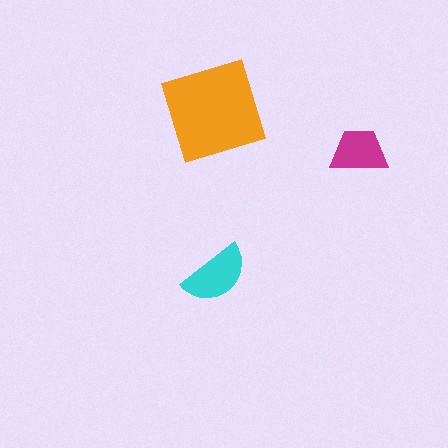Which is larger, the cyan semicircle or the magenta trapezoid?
The cyan semicircle.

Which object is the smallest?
The magenta trapezoid.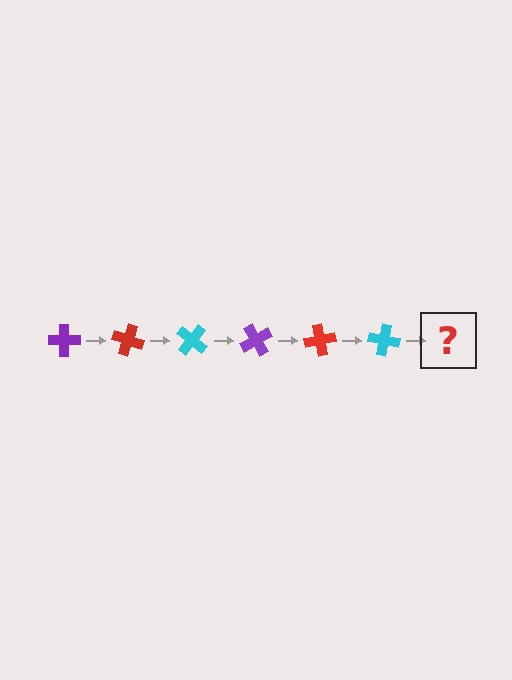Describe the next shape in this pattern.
It should be a purple cross, rotated 120 degrees from the start.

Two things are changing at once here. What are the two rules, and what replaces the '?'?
The two rules are that it rotates 20 degrees each step and the color cycles through purple, red, and cyan. The '?' should be a purple cross, rotated 120 degrees from the start.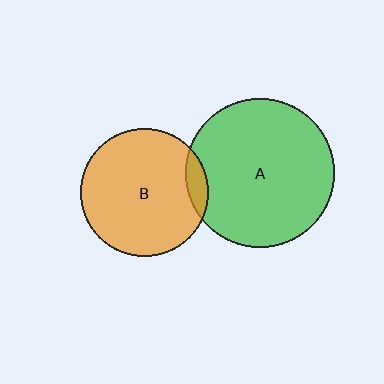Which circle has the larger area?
Circle A (green).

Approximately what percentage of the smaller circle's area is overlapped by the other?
Approximately 10%.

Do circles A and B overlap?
Yes.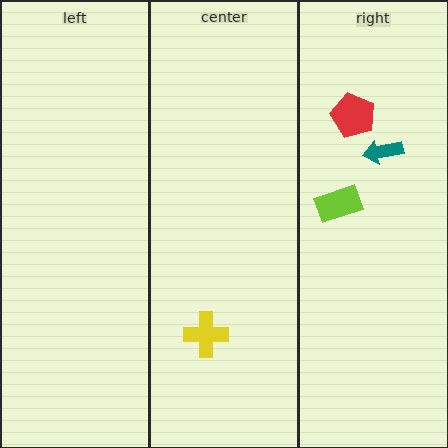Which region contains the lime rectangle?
The right region.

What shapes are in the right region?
The lime rectangle, the teal arrow, the red pentagon.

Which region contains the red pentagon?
The right region.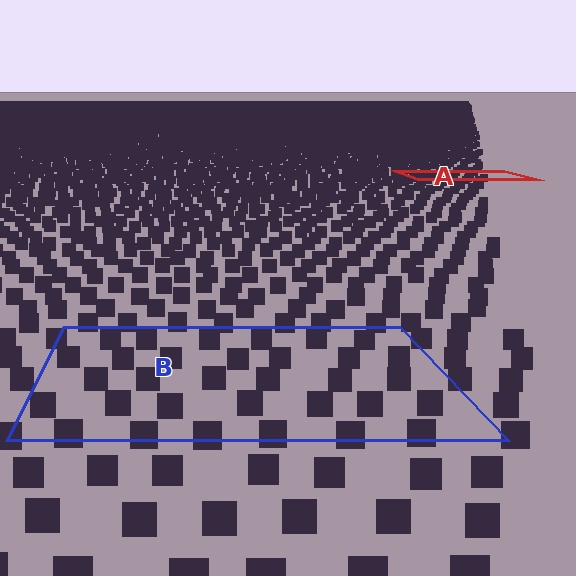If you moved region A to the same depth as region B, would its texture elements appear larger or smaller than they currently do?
They would appear larger. At a closer depth, the same texture elements are projected at a bigger on-screen size.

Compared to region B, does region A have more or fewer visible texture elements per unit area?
Region A has more texture elements per unit area — they are packed more densely because it is farther away.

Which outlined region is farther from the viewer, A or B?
Region A is farther from the viewer — the texture elements inside it appear smaller and more densely packed.